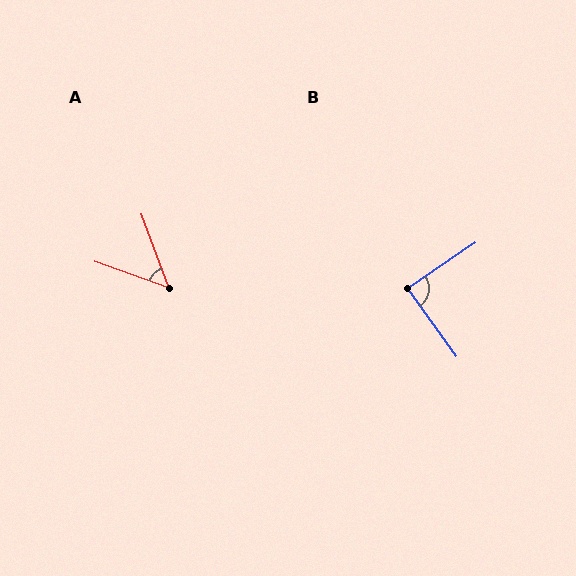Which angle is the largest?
B, at approximately 88 degrees.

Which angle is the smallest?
A, at approximately 50 degrees.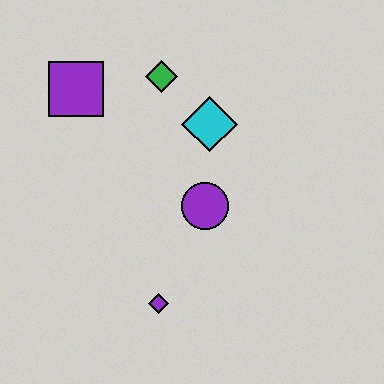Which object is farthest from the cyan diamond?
The purple diamond is farthest from the cyan diamond.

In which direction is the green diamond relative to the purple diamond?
The green diamond is above the purple diamond.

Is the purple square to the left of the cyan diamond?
Yes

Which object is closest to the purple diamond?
The purple circle is closest to the purple diamond.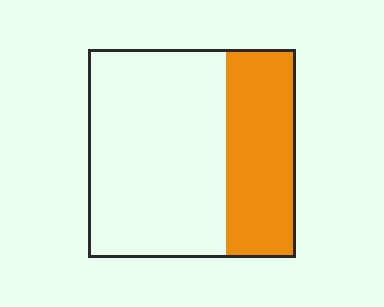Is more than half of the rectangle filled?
No.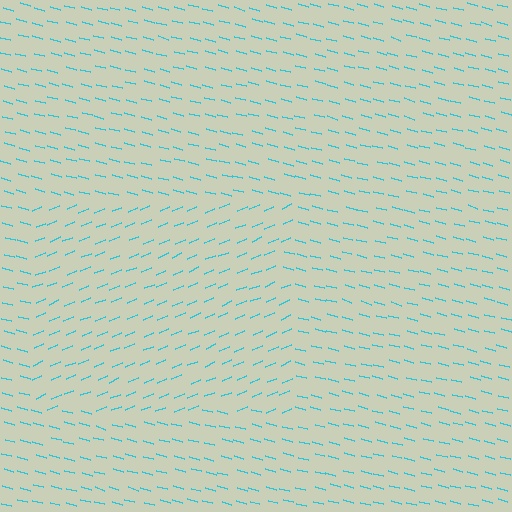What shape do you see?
I see a rectangle.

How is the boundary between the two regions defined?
The boundary is defined purely by a change in line orientation (approximately 38 degrees difference). All lines are the same color and thickness.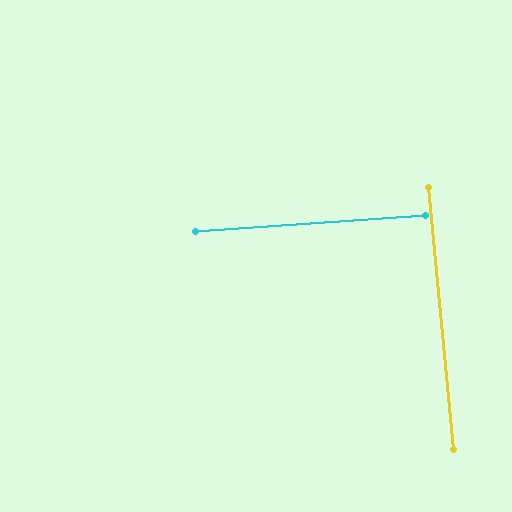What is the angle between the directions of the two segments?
Approximately 88 degrees.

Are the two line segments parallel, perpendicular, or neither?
Perpendicular — they meet at approximately 88°.